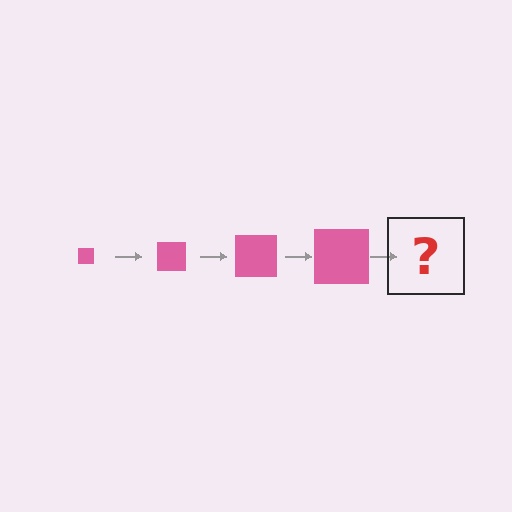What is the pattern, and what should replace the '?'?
The pattern is that the square gets progressively larger each step. The '?' should be a pink square, larger than the previous one.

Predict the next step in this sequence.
The next step is a pink square, larger than the previous one.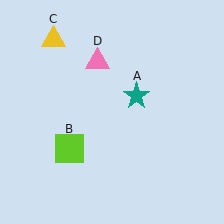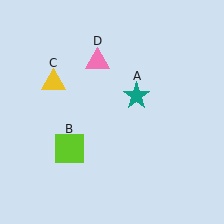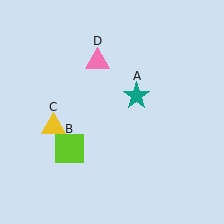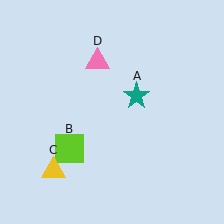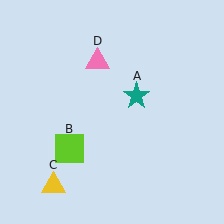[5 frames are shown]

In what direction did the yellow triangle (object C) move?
The yellow triangle (object C) moved down.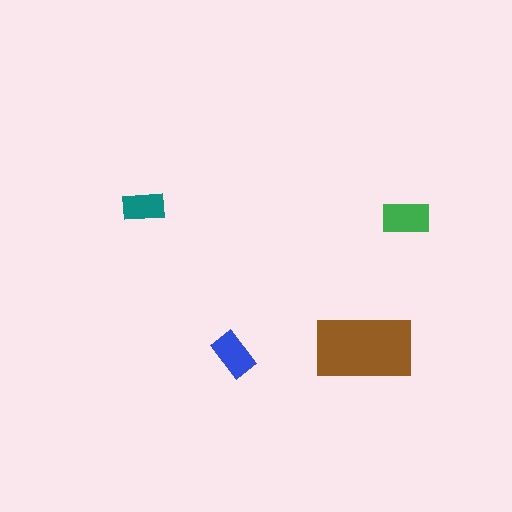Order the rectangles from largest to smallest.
the brown one, the green one, the blue one, the teal one.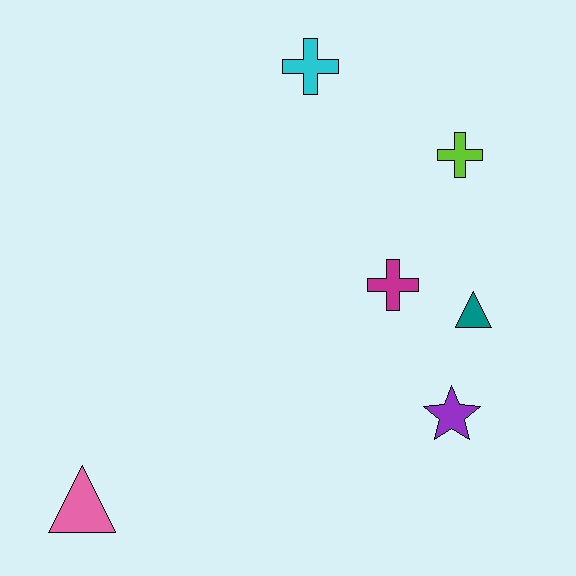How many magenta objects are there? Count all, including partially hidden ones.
There is 1 magenta object.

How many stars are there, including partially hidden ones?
There is 1 star.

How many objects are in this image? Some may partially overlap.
There are 6 objects.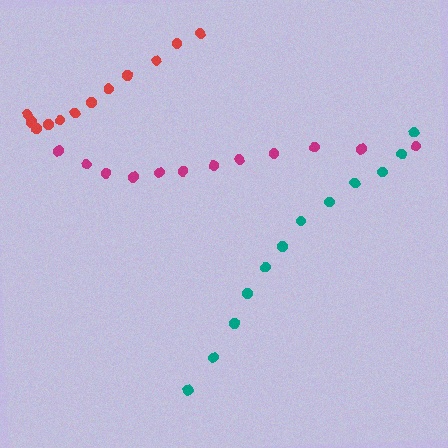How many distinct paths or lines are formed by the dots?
There are 3 distinct paths.